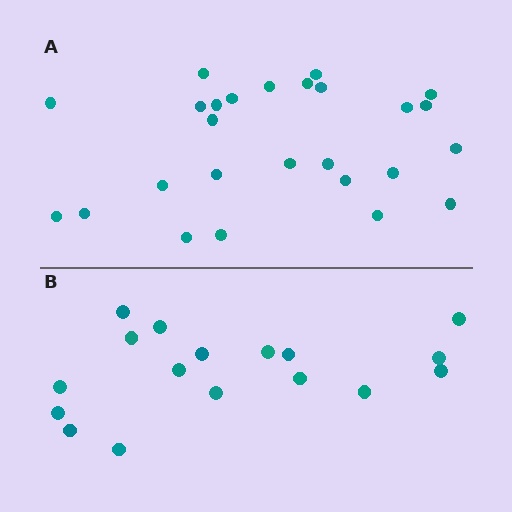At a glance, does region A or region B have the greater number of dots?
Region A (the top region) has more dots.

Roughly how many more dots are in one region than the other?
Region A has roughly 8 or so more dots than region B.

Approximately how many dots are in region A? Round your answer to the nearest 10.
About 30 dots. (The exact count is 26, which rounds to 30.)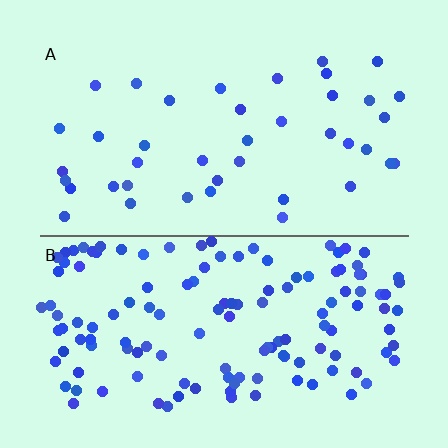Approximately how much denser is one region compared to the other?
Approximately 3.4× — region B over region A.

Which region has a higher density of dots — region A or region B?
B (the bottom).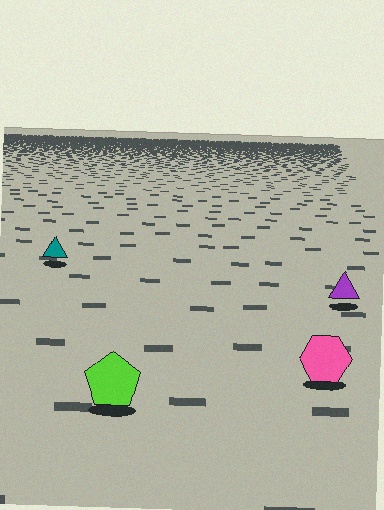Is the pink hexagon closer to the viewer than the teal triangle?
Yes. The pink hexagon is closer — you can tell from the texture gradient: the ground texture is coarser near it.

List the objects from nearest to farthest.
From nearest to farthest: the lime pentagon, the pink hexagon, the purple triangle, the teal triangle.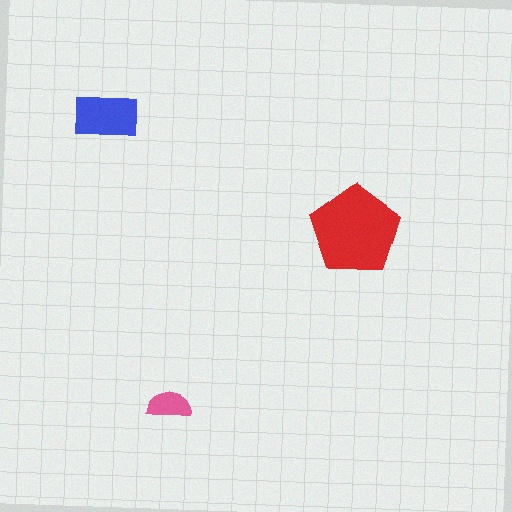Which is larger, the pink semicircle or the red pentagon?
The red pentagon.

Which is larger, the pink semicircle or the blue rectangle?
The blue rectangle.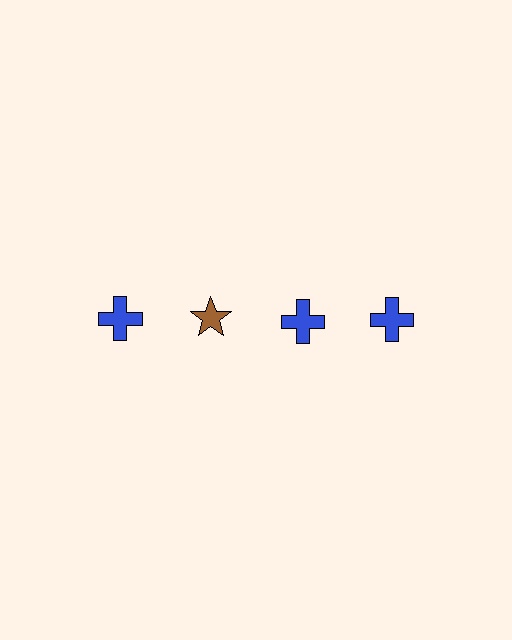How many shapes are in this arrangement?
There are 4 shapes arranged in a grid pattern.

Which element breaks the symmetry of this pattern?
The brown star in the top row, second from left column breaks the symmetry. All other shapes are blue crosses.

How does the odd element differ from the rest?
It differs in both color (brown instead of blue) and shape (star instead of cross).